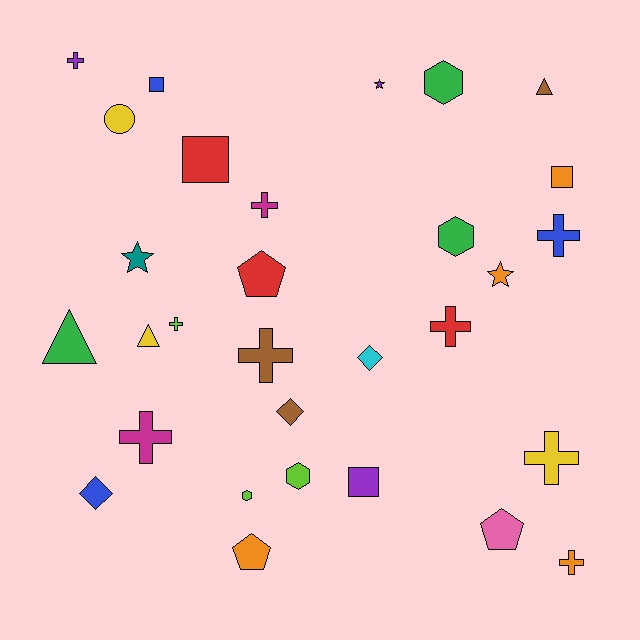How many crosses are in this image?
There are 9 crosses.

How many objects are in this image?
There are 30 objects.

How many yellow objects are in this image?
There are 3 yellow objects.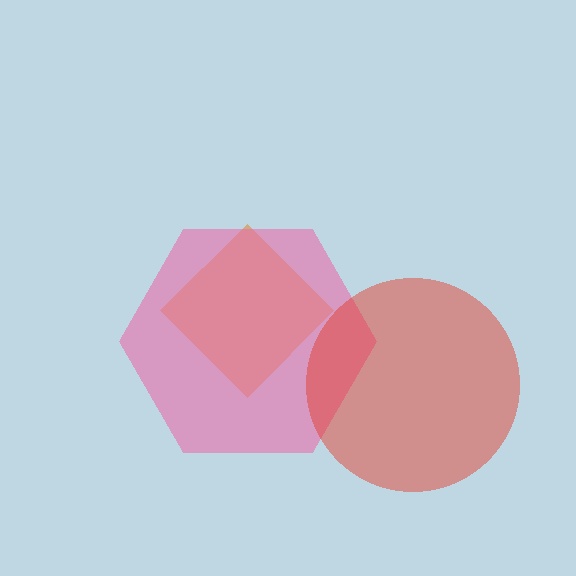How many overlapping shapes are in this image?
There are 3 overlapping shapes in the image.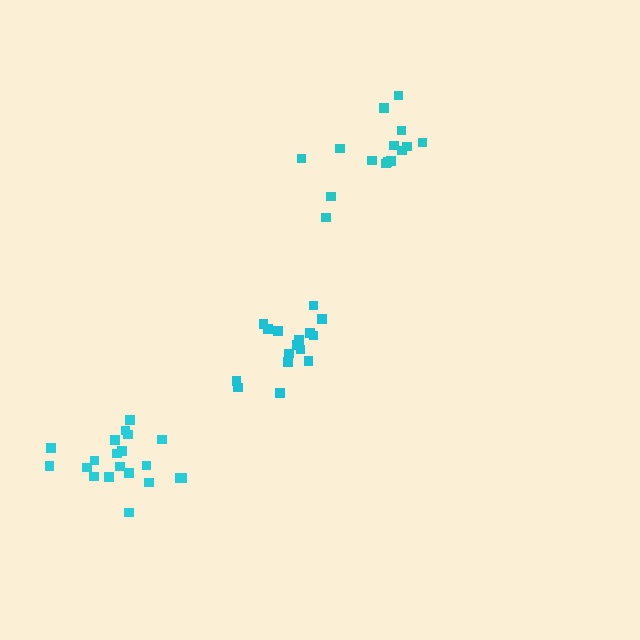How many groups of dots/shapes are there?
There are 3 groups.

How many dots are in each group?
Group 1: 15 dots, Group 2: 20 dots, Group 3: 16 dots (51 total).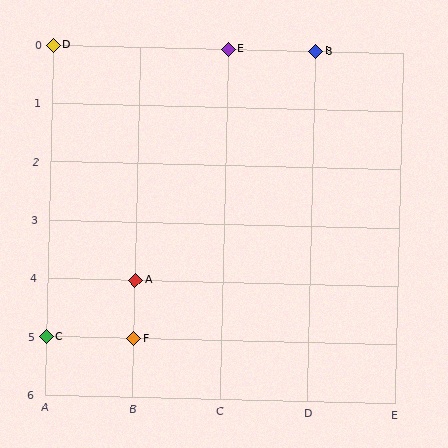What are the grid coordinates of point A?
Point A is at grid coordinates (B, 4).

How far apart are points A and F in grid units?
Points A and F are 1 row apart.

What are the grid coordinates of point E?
Point E is at grid coordinates (C, 0).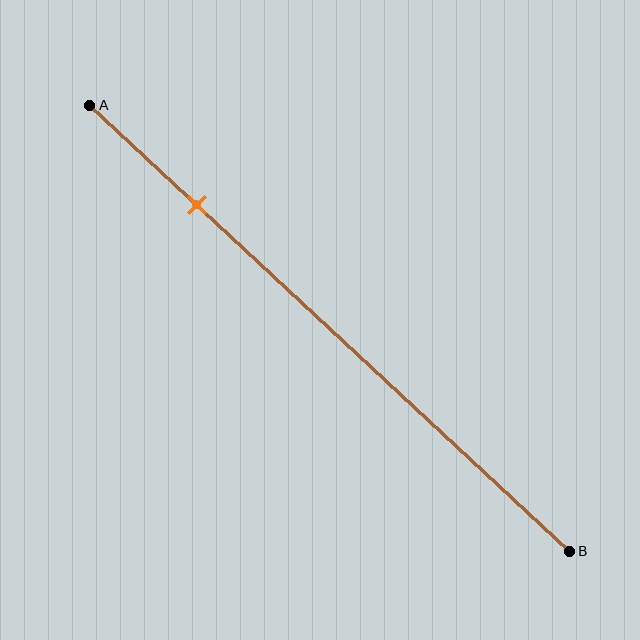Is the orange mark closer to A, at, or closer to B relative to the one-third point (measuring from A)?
The orange mark is closer to point A than the one-third point of segment AB.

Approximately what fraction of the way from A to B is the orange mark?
The orange mark is approximately 20% of the way from A to B.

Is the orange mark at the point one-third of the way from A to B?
No, the mark is at about 20% from A, not at the 33% one-third point.